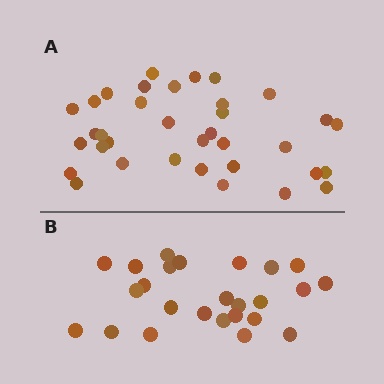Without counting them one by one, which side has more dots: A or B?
Region A (the top region) has more dots.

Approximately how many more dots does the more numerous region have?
Region A has roughly 10 or so more dots than region B.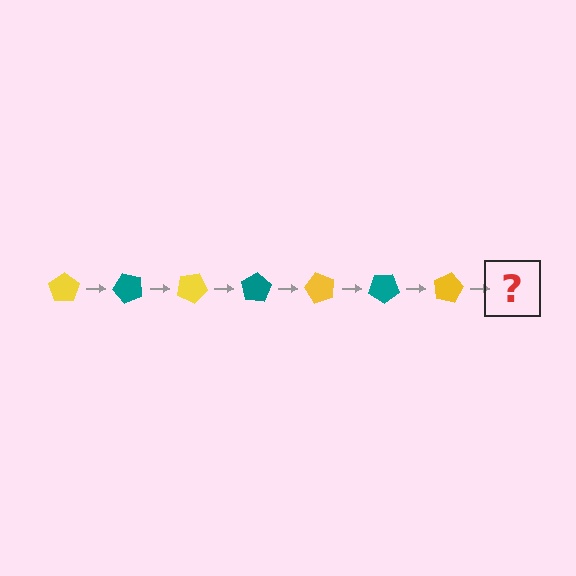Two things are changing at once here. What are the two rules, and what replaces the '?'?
The two rules are that it rotates 50 degrees each step and the color cycles through yellow and teal. The '?' should be a teal pentagon, rotated 350 degrees from the start.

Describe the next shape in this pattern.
It should be a teal pentagon, rotated 350 degrees from the start.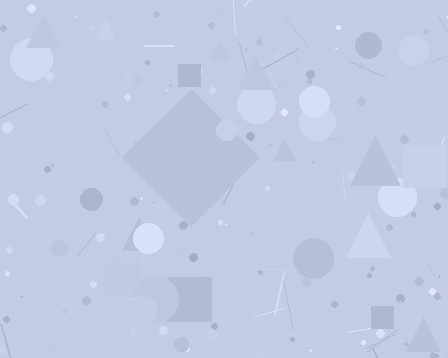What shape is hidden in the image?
A diamond is hidden in the image.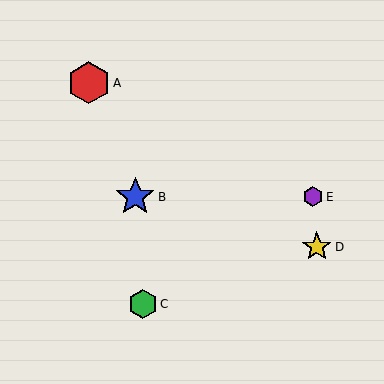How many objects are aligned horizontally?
2 objects (B, E) are aligned horizontally.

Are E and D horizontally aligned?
No, E is at y≈197 and D is at y≈247.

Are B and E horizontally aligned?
Yes, both are at y≈197.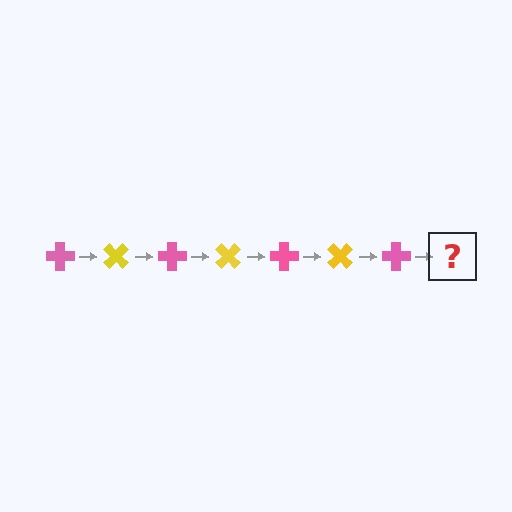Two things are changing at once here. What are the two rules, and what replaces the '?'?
The two rules are that it rotates 45 degrees each step and the color cycles through pink and yellow. The '?' should be a yellow cross, rotated 315 degrees from the start.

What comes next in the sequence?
The next element should be a yellow cross, rotated 315 degrees from the start.